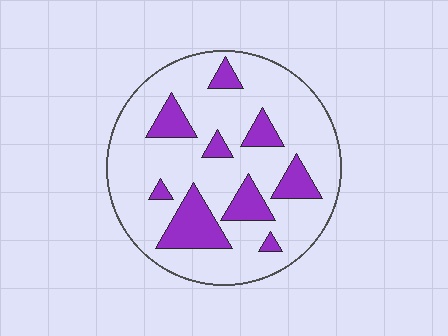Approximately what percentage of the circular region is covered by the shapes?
Approximately 20%.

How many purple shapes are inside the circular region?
9.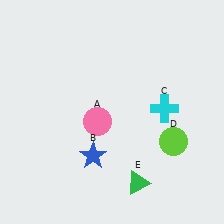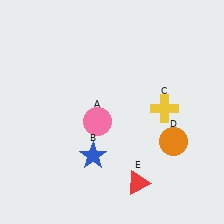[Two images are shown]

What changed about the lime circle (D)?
In Image 1, D is lime. In Image 2, it changed to orange.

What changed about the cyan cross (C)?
In Image 1, C is cyan. In Image 2, it changed to yellow.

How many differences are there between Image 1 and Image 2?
There are 3 differences between the two images.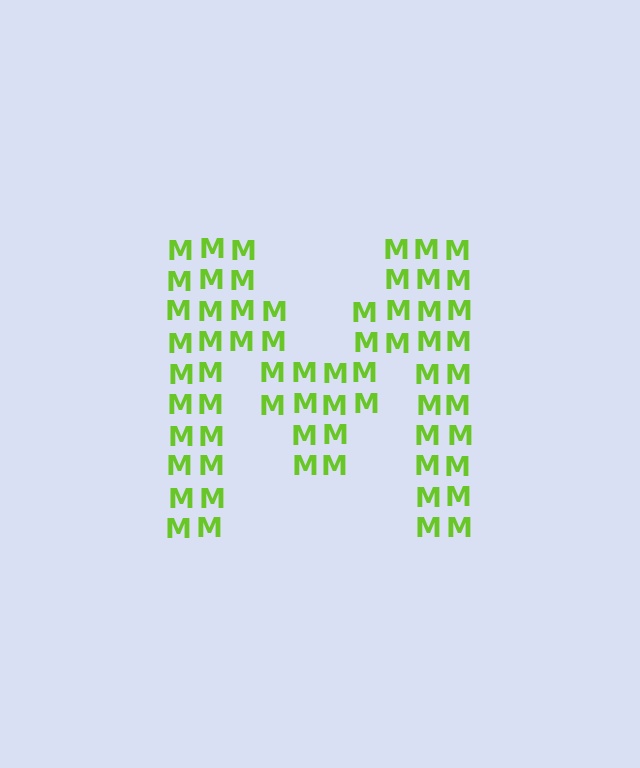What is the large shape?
The large shape is the letter M.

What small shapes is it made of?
It is made of small letter M's.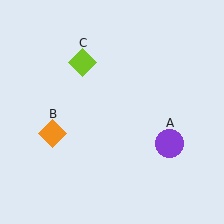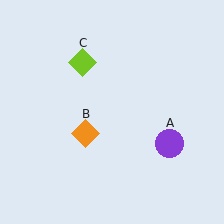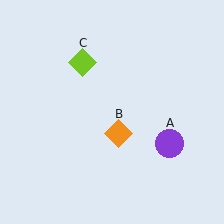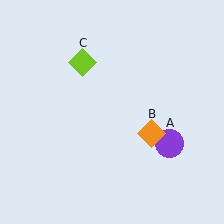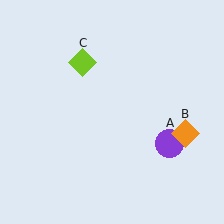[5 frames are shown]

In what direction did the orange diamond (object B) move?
The orange diamond (object B) moved right.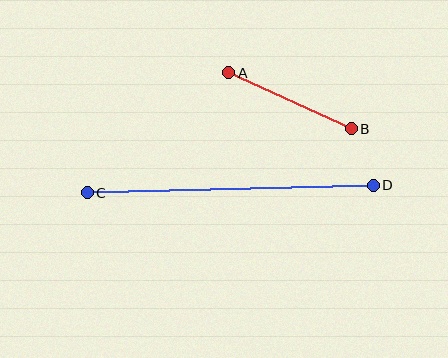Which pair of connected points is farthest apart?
Points C and D are farthest apart.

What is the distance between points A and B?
The distance is approximately 134 pixels.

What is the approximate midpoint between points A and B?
The midpoint is at approximately (290, 101) pixels.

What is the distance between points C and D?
The distance is approximately 286 pixels.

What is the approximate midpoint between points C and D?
The midpoint is at approximately (230, 189) pixels.